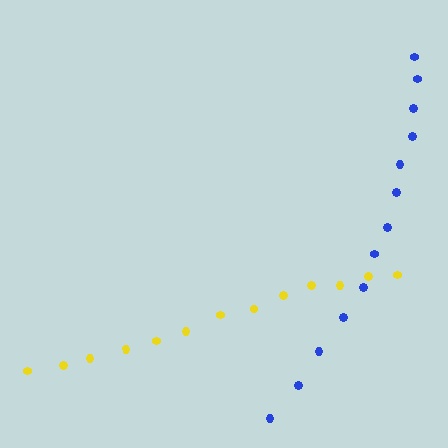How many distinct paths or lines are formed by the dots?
There are 2 distinct paths.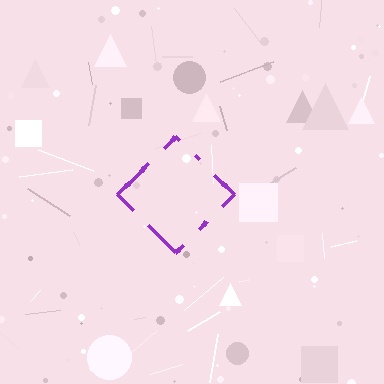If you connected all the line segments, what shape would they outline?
They would outline a diamond.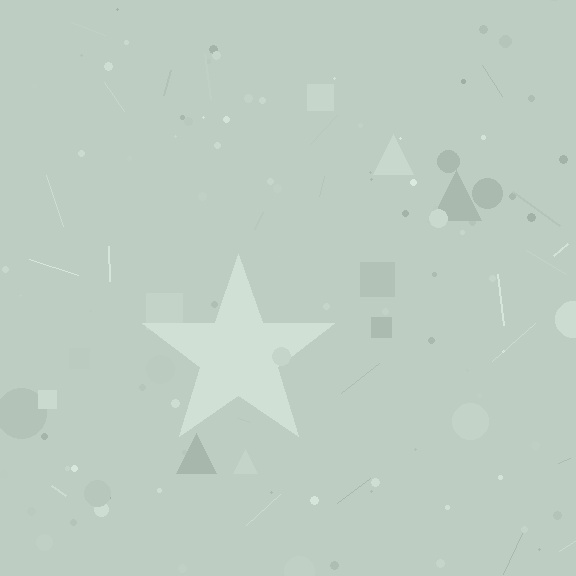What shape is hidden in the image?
A star is hidden in the image.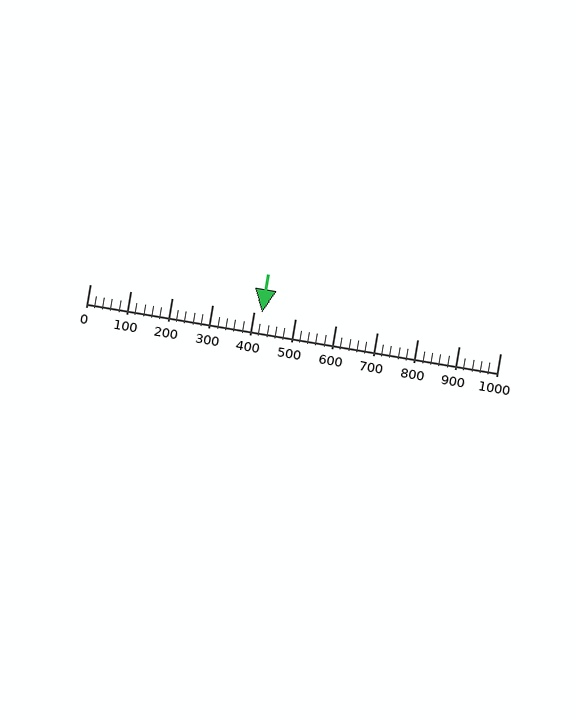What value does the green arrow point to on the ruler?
The green arrow points to approximately 420.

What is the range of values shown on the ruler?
The ruler shows values from 0 to 1000.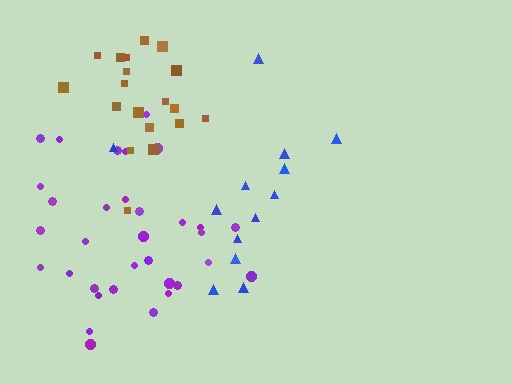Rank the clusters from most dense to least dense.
brown, purple, blue.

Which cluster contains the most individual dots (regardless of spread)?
Purple (33).